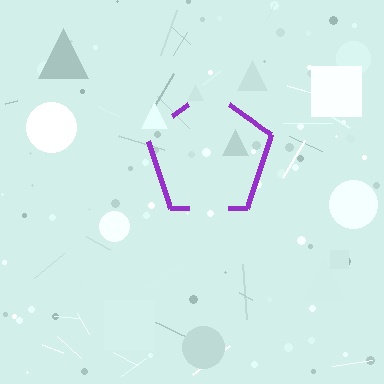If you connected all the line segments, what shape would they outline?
They would outline a pentagon.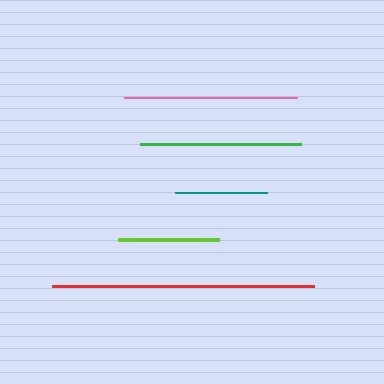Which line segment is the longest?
The red line is the longest at approximately 262 pixels.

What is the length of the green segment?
The green segment is approximately 161 pixels long.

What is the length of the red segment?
The red segment is approximately 262 pixels long.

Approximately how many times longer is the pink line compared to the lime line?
The pink line is approximately 1.7 times the length of the lime line.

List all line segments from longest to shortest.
From longest to shortest: red, pink, green, lime, teal.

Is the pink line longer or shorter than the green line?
The pink line is longer than the green line.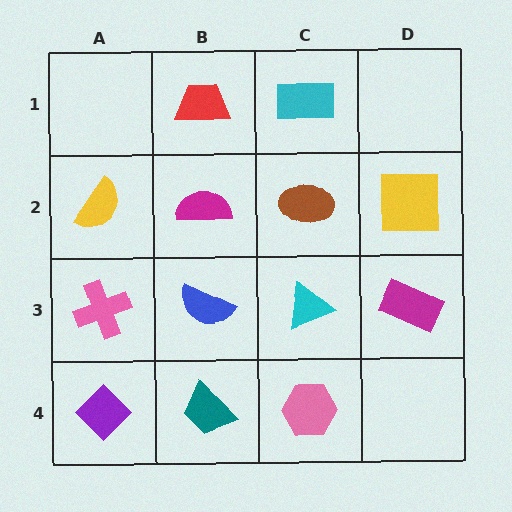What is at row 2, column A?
A yellow semicircle.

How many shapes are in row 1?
2 shapes.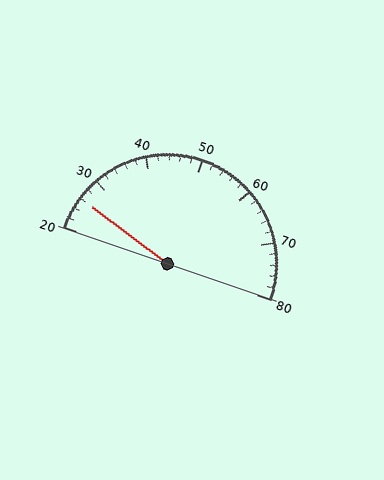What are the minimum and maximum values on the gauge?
The gauge ranges from 20 to 80.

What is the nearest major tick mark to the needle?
The nearest major tick mark is 30.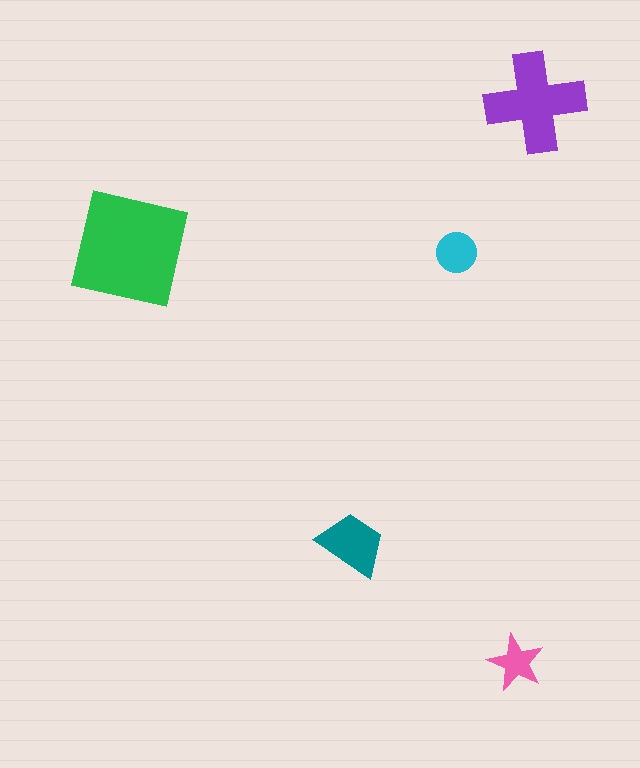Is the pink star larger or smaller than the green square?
Smaller.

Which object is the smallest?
The pink star.